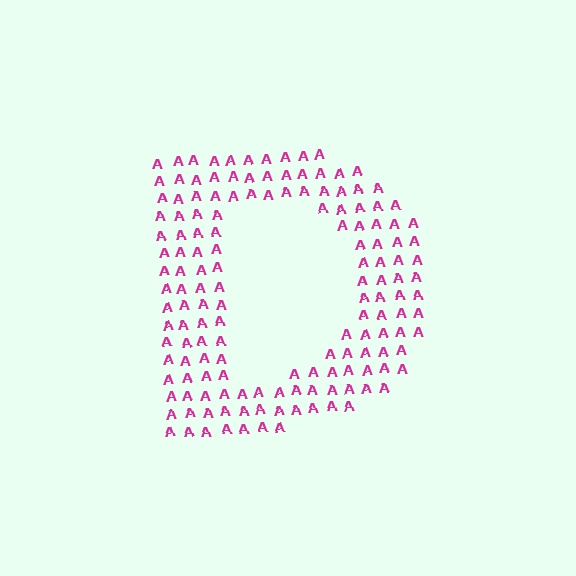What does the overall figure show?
The overall figure shows the letter D.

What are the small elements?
The small elements are letter A's.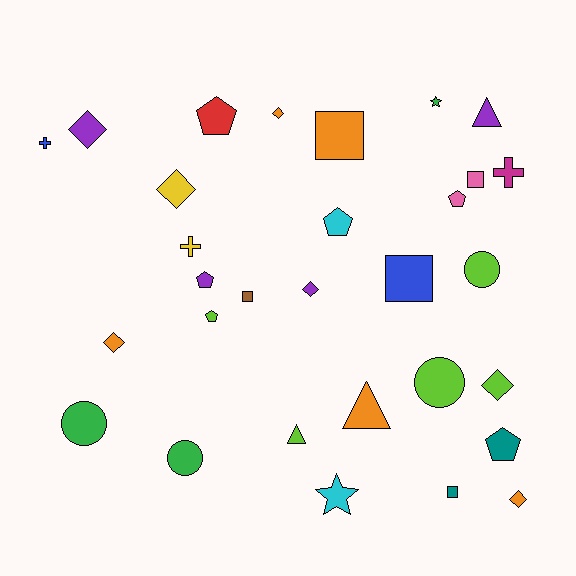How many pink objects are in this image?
There are 2 pink objects.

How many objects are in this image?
There are 30 objects.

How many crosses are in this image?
There are 3 crosses.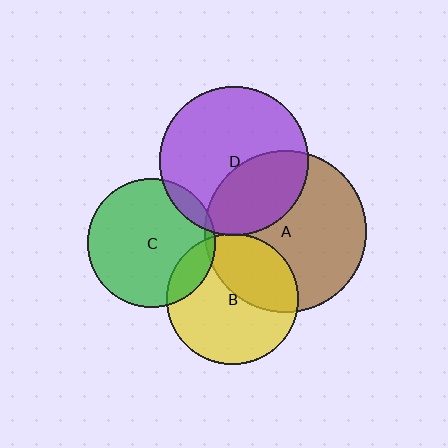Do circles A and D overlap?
Yes.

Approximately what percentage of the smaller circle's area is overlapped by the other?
Approximately 35%.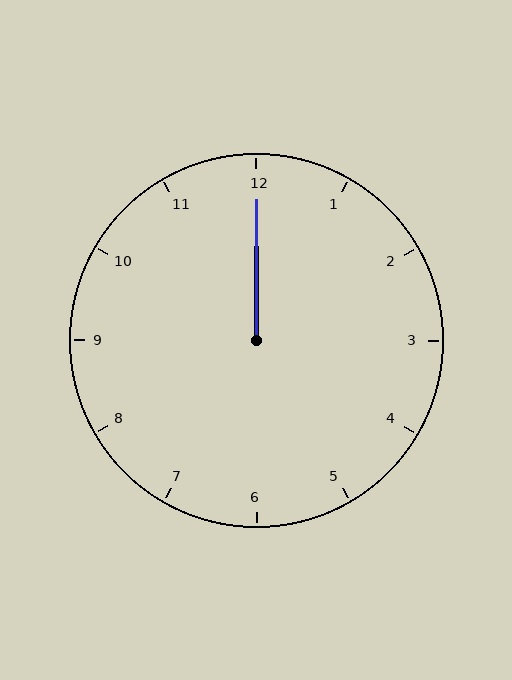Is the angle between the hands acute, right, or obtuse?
It is acute.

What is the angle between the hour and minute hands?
Approximately 0 degrees.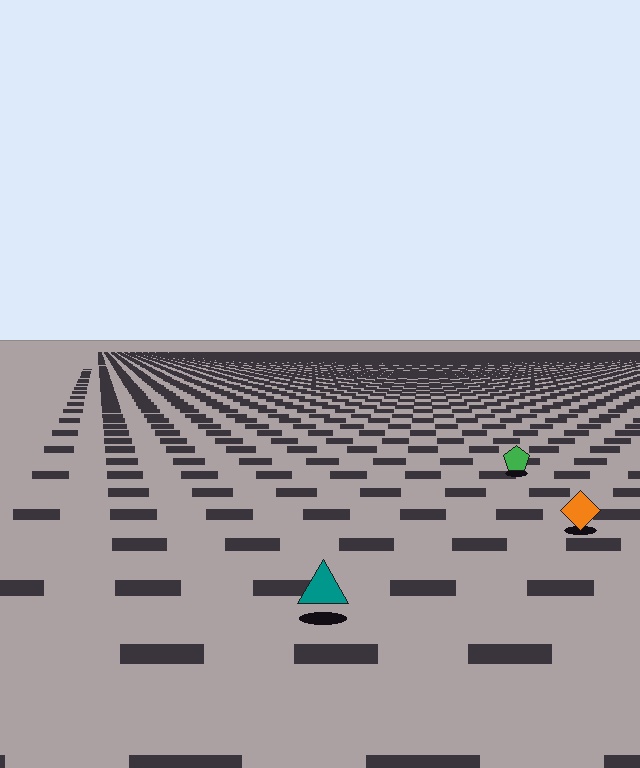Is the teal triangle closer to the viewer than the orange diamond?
Yes. The teal triangle is closer — you can tell from the texture gradient: the ground texture is coarser near it.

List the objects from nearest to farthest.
From nearest to farthest: the teal triangle, the orange diamond, the green pentagon.